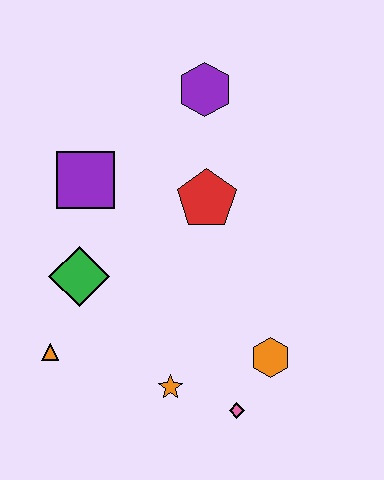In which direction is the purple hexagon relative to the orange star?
The purple hexagon is above the orange star.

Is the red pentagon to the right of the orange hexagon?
No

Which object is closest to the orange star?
The pink diamond is closest to the orange star.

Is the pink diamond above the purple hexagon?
No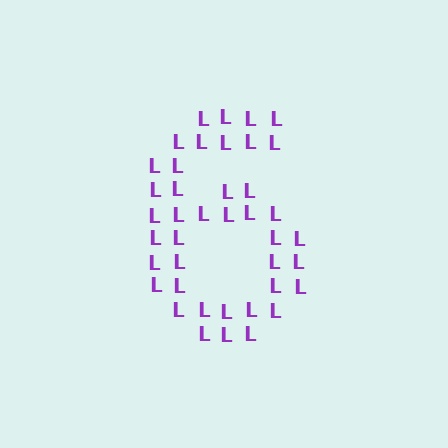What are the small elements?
The small elements are letter L's.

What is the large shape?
The large shape is the digit 6.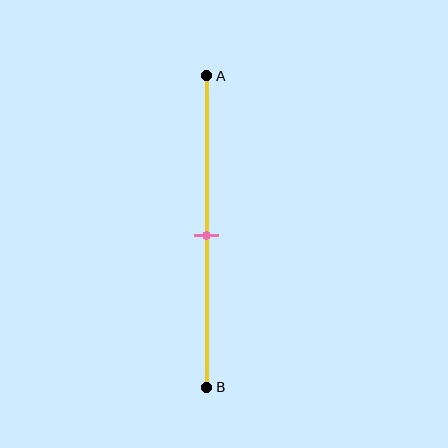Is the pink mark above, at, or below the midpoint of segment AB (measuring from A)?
The pink mark is approximately at the midpoint of segment AB.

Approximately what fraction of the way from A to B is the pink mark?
The pink mark is approximately 50% of the way from A to B.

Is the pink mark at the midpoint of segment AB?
Yes, the mark is approximately at the midpoint.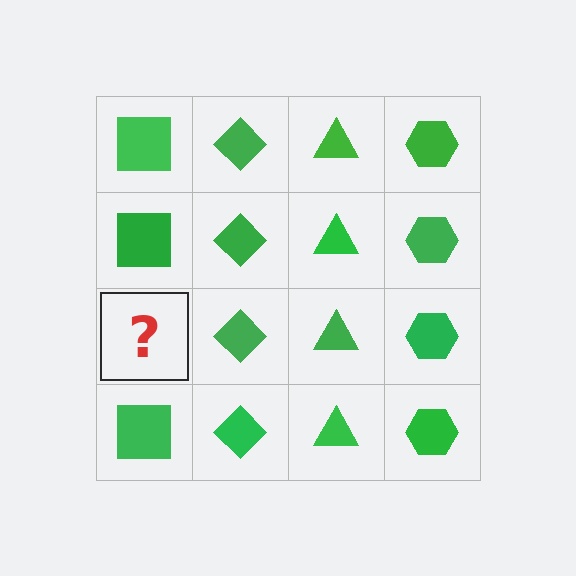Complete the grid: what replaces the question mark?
The question mark should be replaced with a green square.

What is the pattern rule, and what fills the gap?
The rule is that each column has a consistent shape. The gap should be filled with a green square.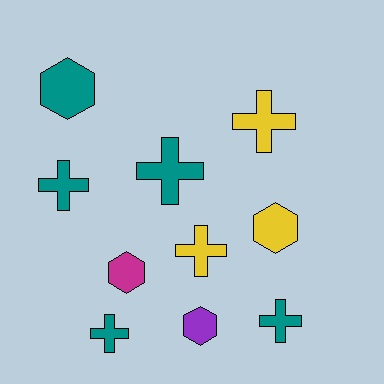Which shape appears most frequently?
Cross, with 6 objects.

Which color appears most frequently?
Teal, with 5 objects.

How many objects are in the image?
There are 10 objects.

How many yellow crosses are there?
There are 2 yellow crosses.